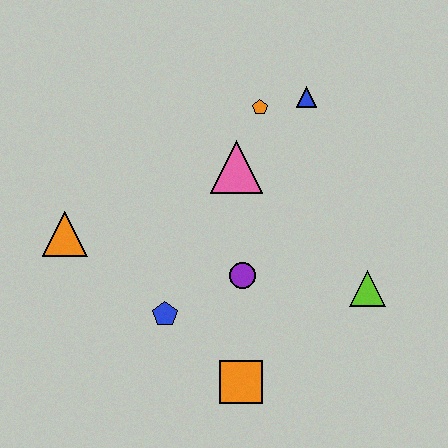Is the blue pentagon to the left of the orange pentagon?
Yes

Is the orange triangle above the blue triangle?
No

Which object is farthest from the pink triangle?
The orange square is farthest from the pink triangle.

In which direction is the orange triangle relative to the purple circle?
The orange triangle is to the left of the purple circle.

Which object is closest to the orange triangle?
The blue pentagon is closest to the orange triangle.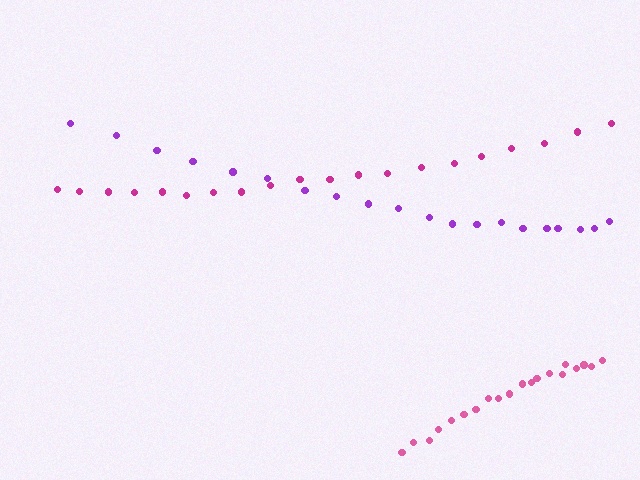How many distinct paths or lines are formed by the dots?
There are 3 distinct paths.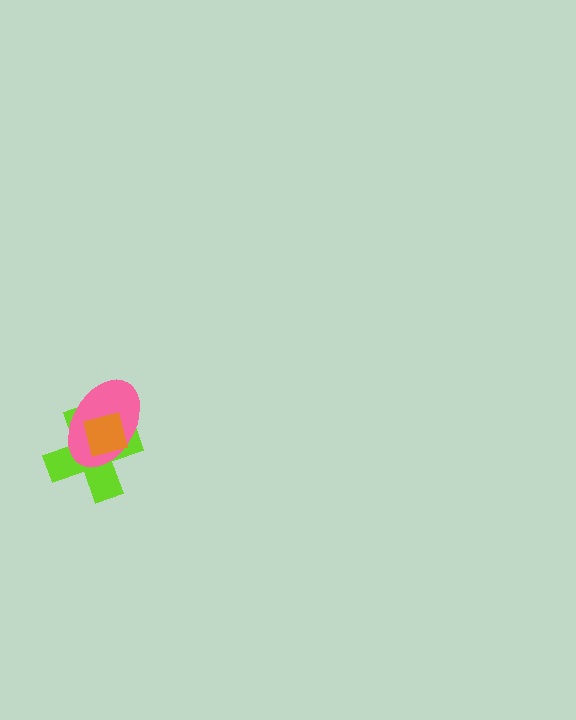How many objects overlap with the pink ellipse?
2 objects overlap with the pink ellipse.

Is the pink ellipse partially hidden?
Yes, it is partially covered by another shape.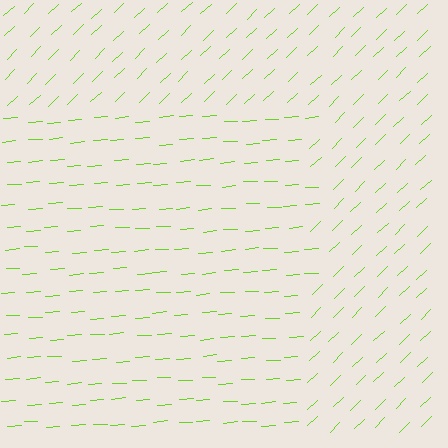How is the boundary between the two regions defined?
The boundary is defined purely by a change in line orientation (approximately 40 degrees difference). All lines are the same color and thickness.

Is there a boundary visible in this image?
Yes, there is a texture boundary formed by a change in line orientation.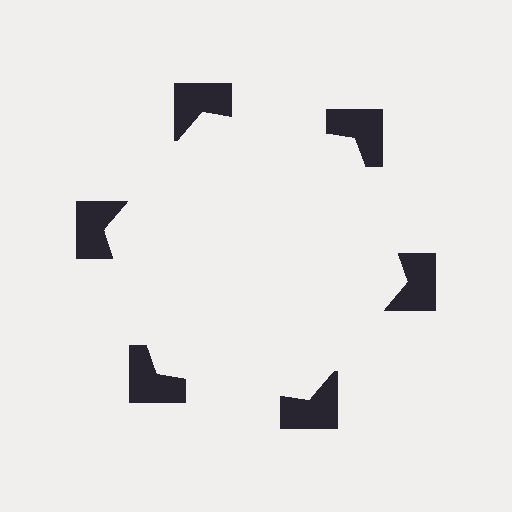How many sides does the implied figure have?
6 sides.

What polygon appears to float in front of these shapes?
An illusory hexagon — its edges are inferred from the aligned wedge cuts in the notched squares, not physically drawn.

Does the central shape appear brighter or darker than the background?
It typically appears slightly brighter than the background, even though no actual brightness change is drawn.